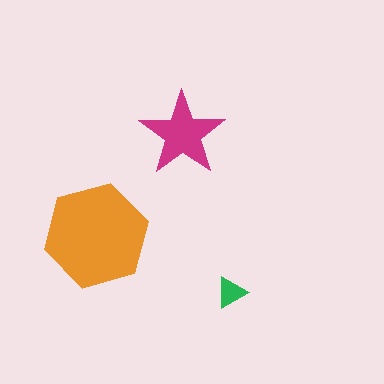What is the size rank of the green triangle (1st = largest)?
3rd.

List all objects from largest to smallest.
The orange hexagon, the magenta star, the green triangle.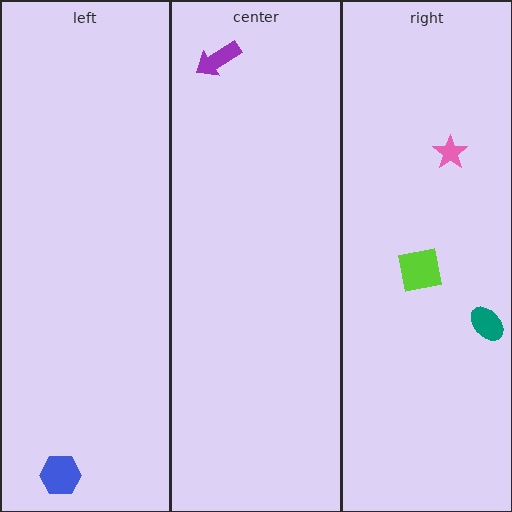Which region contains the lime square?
The right region.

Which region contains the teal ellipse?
The right region.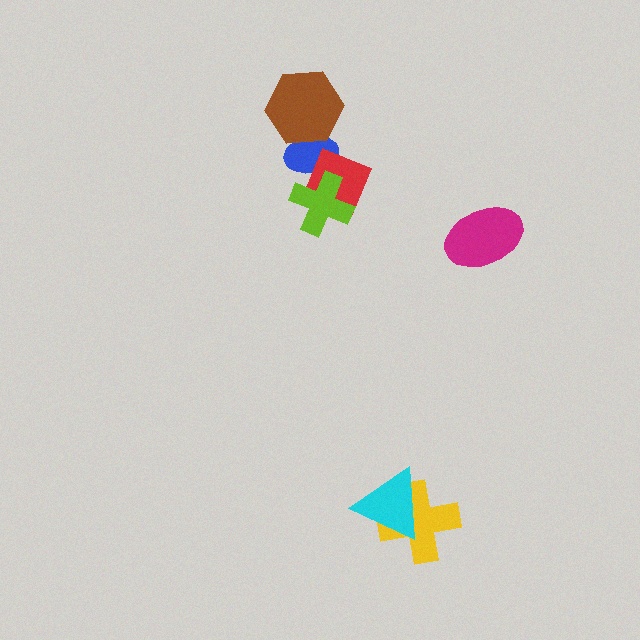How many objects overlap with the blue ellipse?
3 objects overlap with the blue ellipse.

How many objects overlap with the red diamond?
2 objects overlap with the red diamond.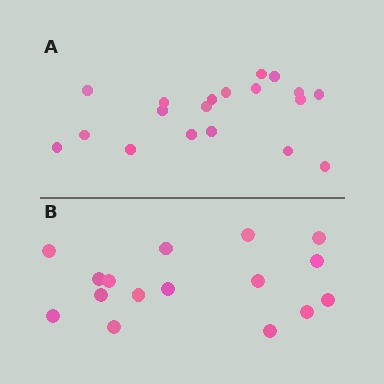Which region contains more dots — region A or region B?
Region A (the top region) has more dots.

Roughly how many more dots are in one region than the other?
Region A has just a few more — roughly 2 or 3 more dots than region B.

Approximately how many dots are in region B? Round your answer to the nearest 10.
About 20 dots. (The exact count is 16, which rounds to 20.)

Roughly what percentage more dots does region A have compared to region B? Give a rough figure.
About 20% more.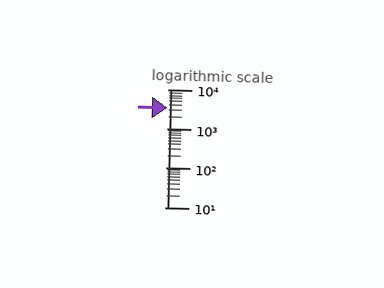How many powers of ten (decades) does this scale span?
The scale spans 3 decades, from 10 to 10000.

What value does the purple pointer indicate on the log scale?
The pointer indicates approximately 3300.